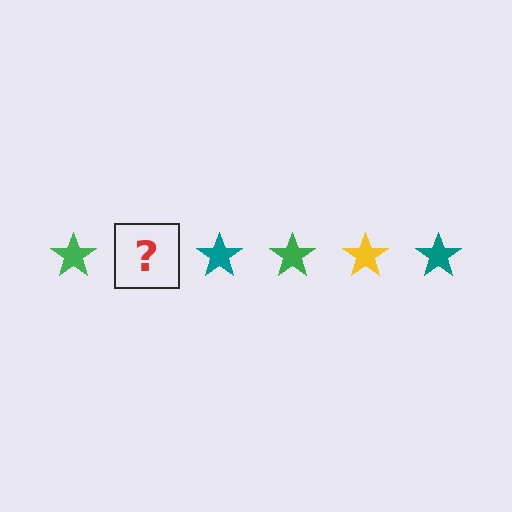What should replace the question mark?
The question mark should be replaced with a yellow star.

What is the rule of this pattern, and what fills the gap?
The rule is that the pattern cycles through green, yellow, teal stars. The gap should be filled with a yellow star.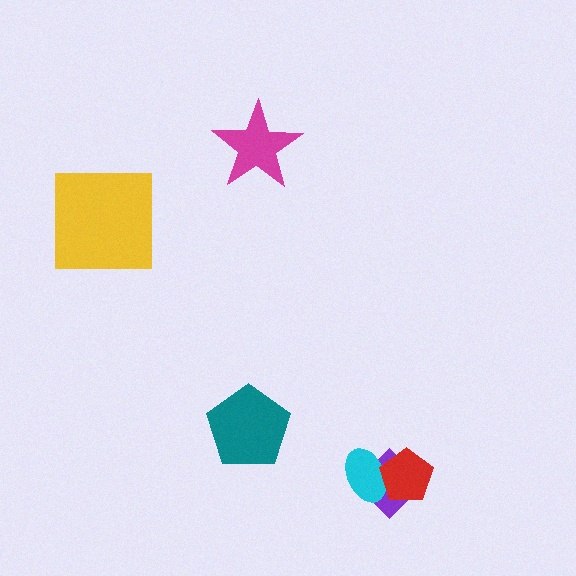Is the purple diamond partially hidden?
Yes, it is partially covered by another shape.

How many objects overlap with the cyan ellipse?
2 objects overlap with the cyan ellipse.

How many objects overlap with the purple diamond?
2 objects overlap with the purple diamond.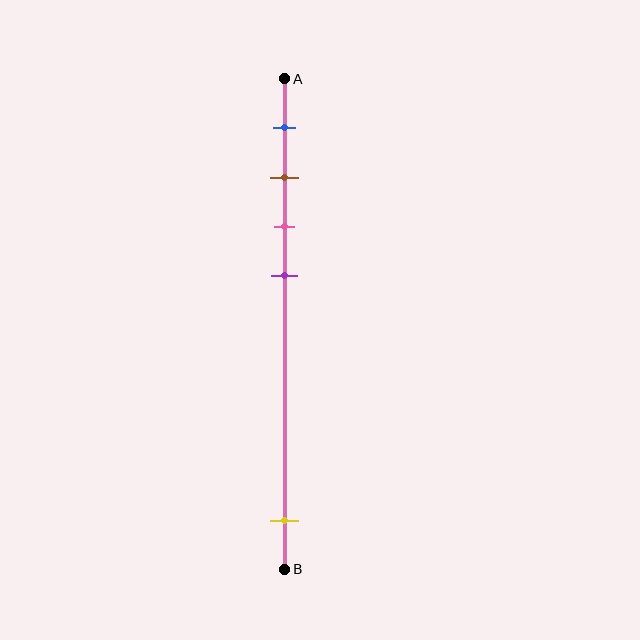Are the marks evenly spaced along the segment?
No, the marks are not evenly spaced.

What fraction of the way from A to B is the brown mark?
The brown mark is approximately 20% (0.2) of the way from A to B.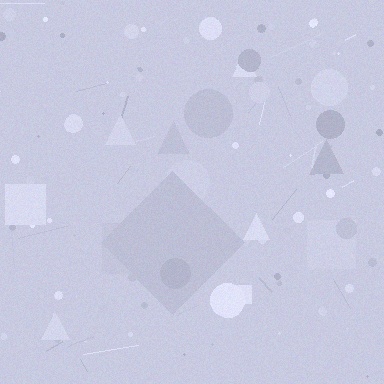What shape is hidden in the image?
A diamond is hidden in the image.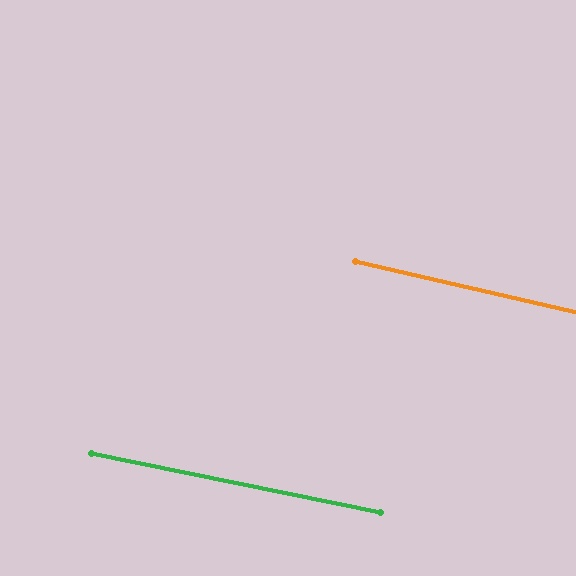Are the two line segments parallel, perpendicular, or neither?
Parallel — their directions differ by only 1.3°.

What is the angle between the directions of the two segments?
Approximately 1 degree.